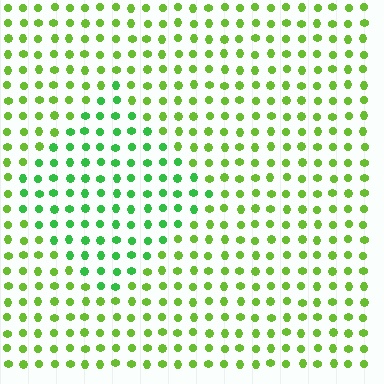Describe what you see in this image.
The image is filled with small lime elements in a uniform arrangement. A diamond-shaped region is visible where the elements are tinted to a slightly different hue, forming a subtle color boundary.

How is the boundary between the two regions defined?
The boundary is defined purely by a slight shift in hue (about 32 degrees). Spacing, size, and orientation are identical on both sides.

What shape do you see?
I see a diamond.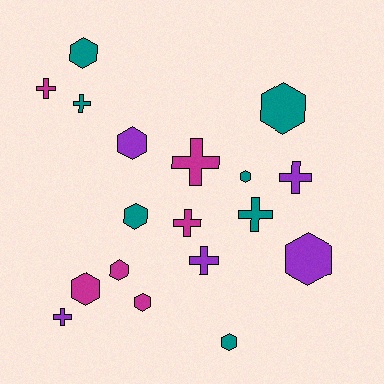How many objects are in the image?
There are 18 objects.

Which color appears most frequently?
Teal, with 7 objects.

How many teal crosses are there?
There are 2 teal crosses.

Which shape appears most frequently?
Hexagon, with 10 objects.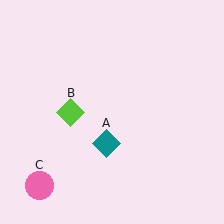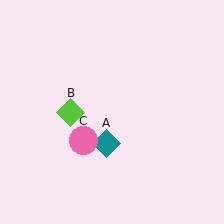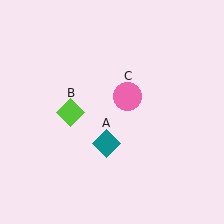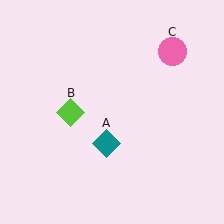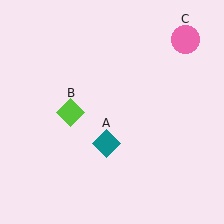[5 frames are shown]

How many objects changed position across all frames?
1 object changed position: pink circle (object C).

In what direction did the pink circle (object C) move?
The pink circle (object C) moved up and to the right.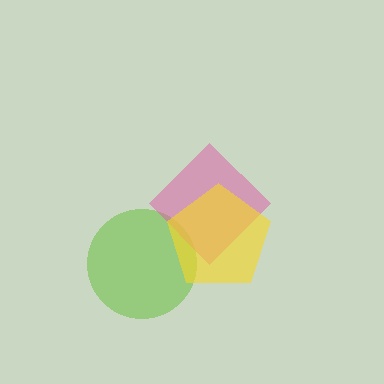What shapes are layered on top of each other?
The layered shapes are: a lime circle, a pink diamond, a yellow pentagon.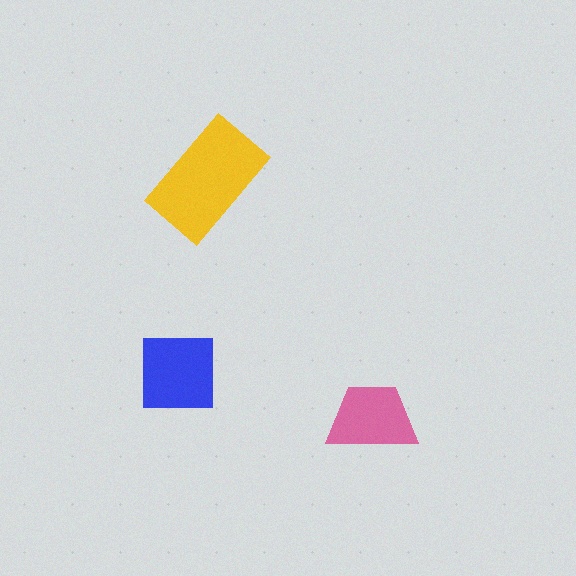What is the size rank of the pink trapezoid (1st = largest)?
3rd.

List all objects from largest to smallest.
The yellow rectangle, the blue square, the pink trapezoid.